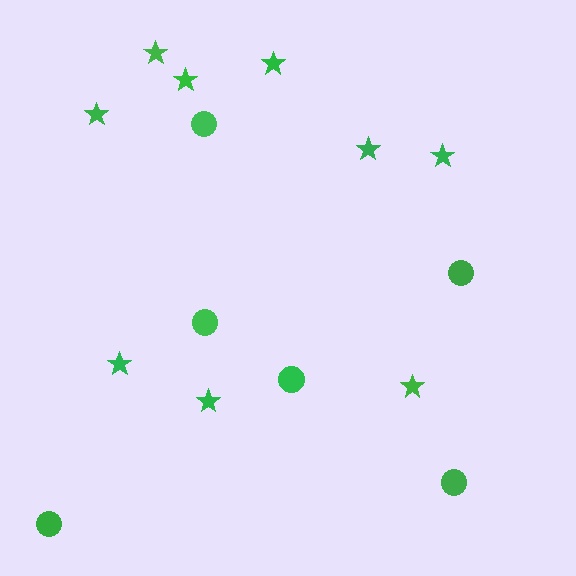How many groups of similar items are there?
There are 2 groups: one group of circles (6) and one group of stars (9).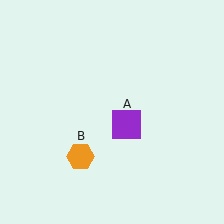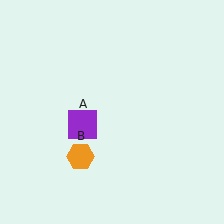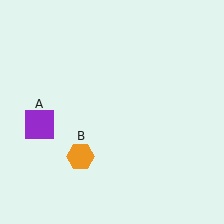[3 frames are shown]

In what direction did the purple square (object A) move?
The purple square (object A) moved left.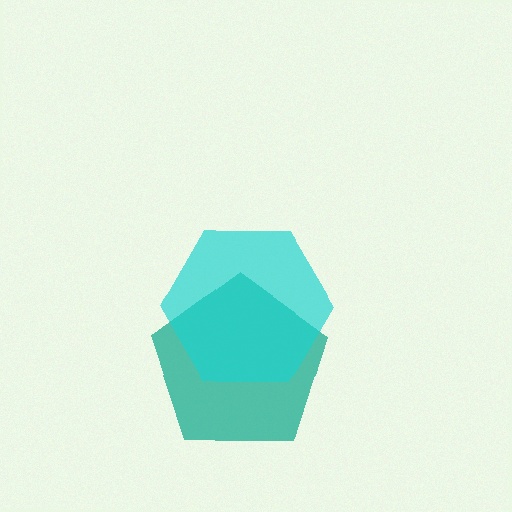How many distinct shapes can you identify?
There are 2 distinct shapes: a teal pentagon, a cyan hexagon.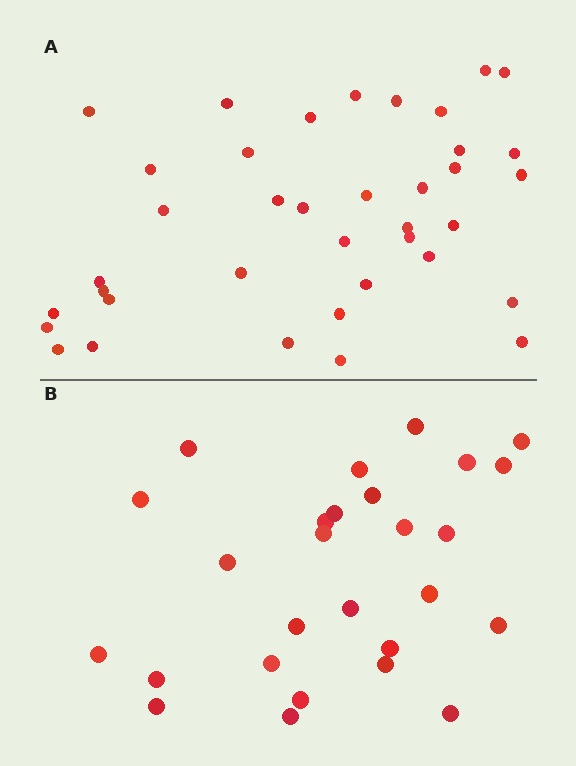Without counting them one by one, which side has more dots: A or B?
Region A (the top region) has more dots.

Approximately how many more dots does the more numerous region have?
Region A has roughly 12 or so more dots than region B.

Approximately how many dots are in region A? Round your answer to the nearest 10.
About 40 dots. (The exact count is 38, which rounds to 40.)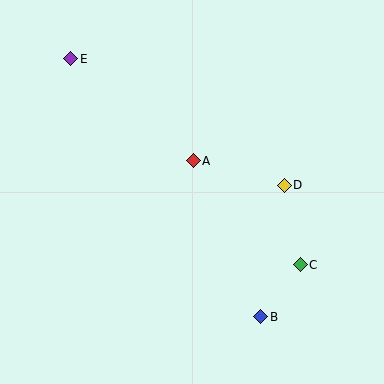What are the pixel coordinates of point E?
Point E is at (71, 59).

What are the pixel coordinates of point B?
Point B is at (261, 317).